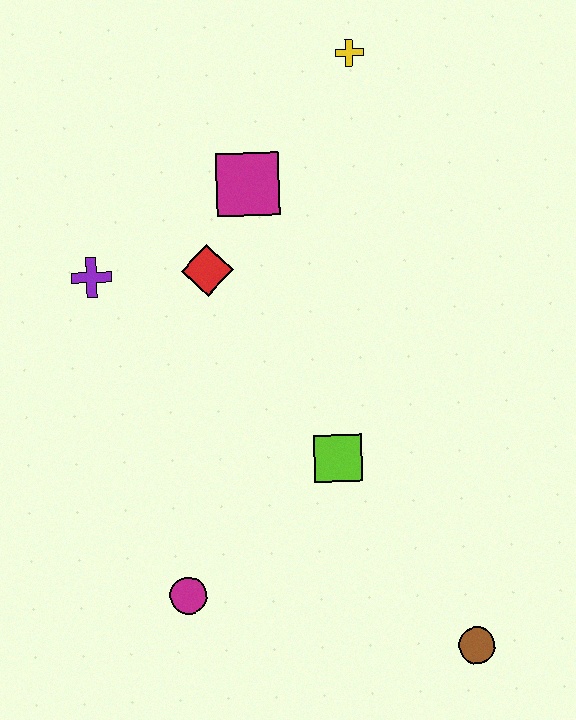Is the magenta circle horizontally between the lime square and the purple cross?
Yes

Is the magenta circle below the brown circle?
No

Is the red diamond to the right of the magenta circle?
Yes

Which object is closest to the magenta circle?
The lime square is closest to the magenta circle.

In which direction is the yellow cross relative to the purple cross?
The yellow cross is to the right of the purple cross.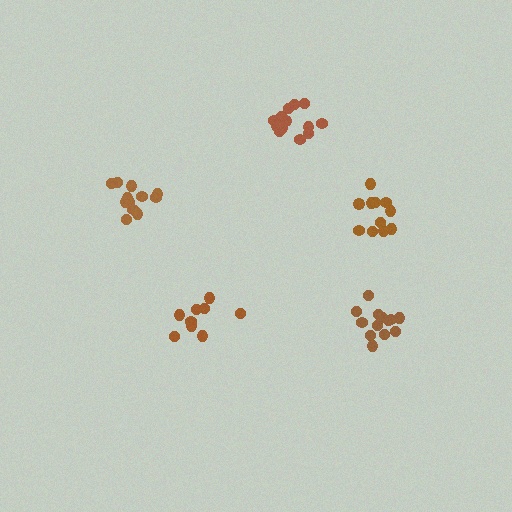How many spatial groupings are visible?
There are 5 spatial groupings.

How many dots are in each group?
Group 1: 14 dots, Group 2: 9 dots, Group 3: 13 dots, Group 4: 12 dots, Group 5: 11 dots (59 total).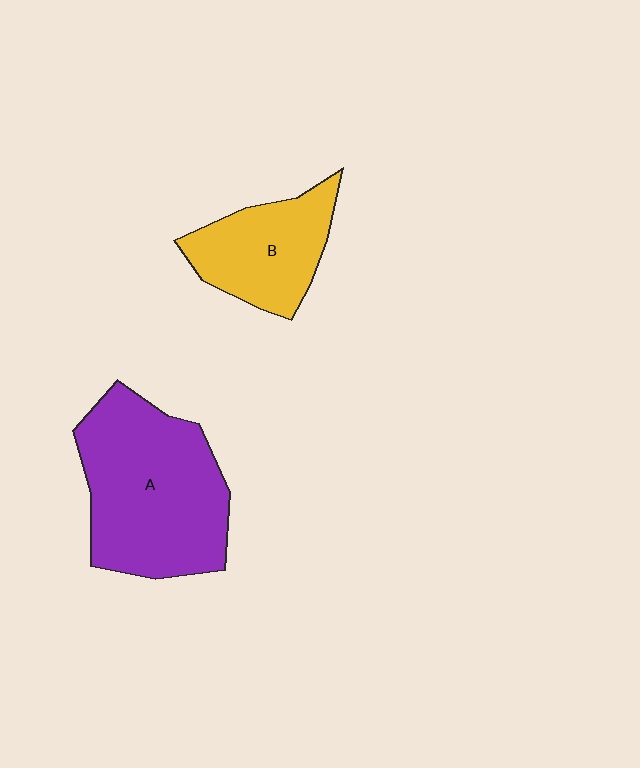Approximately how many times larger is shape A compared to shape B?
Approximately 1.8 times.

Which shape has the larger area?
Shape A (purple).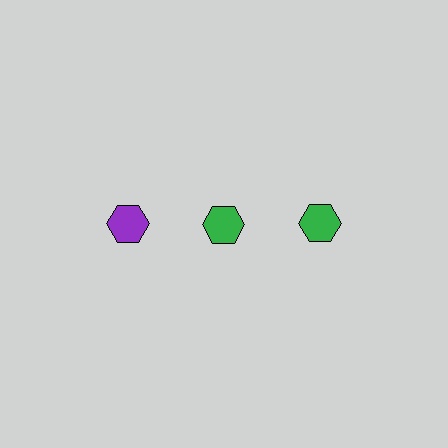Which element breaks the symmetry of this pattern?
The purple hexagon in the top row, leftmost column breaks the symmetry. All other shapes are green hexagons.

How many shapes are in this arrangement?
There are 3 shapes arranged in a grid pattern.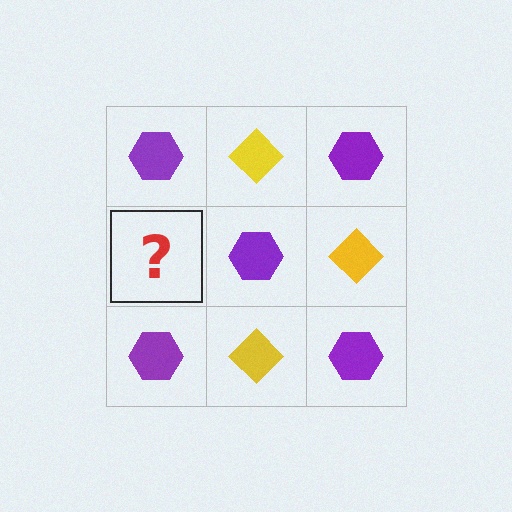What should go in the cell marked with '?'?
The missing cell should contain a yellow diamond.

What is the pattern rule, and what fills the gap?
The rule is that it alternates purple hexagon and yellow diamond in a checkerboard pattern. The gap should be filled with a yellow diamond.